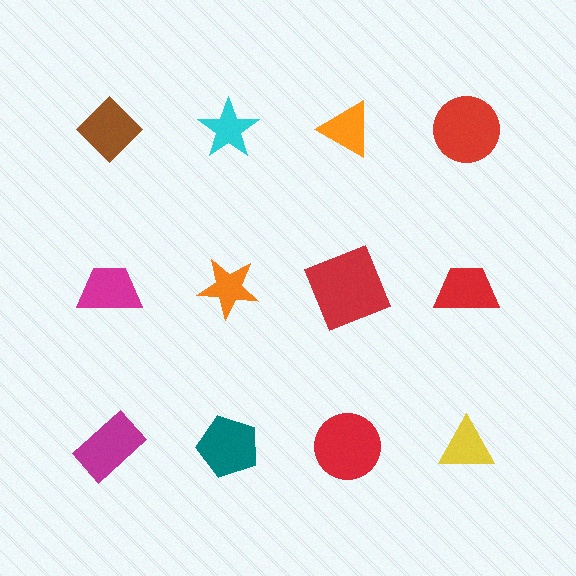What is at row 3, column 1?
A magenta rectangle.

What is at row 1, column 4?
A red circle.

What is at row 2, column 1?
A magenta trapezoid.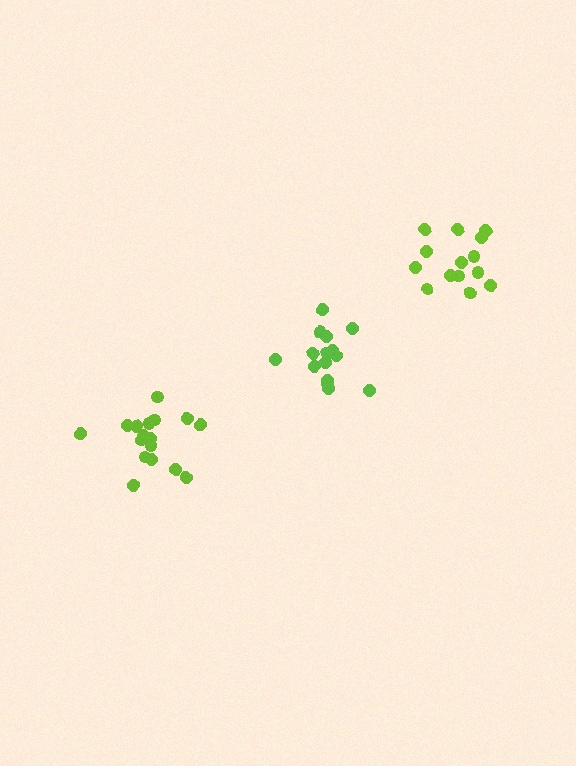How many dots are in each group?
Group 1: 14 dots, Group 2: 17 dots, Group 3: 15 dots (46 total).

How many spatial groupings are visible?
There are 3 spatial groupings.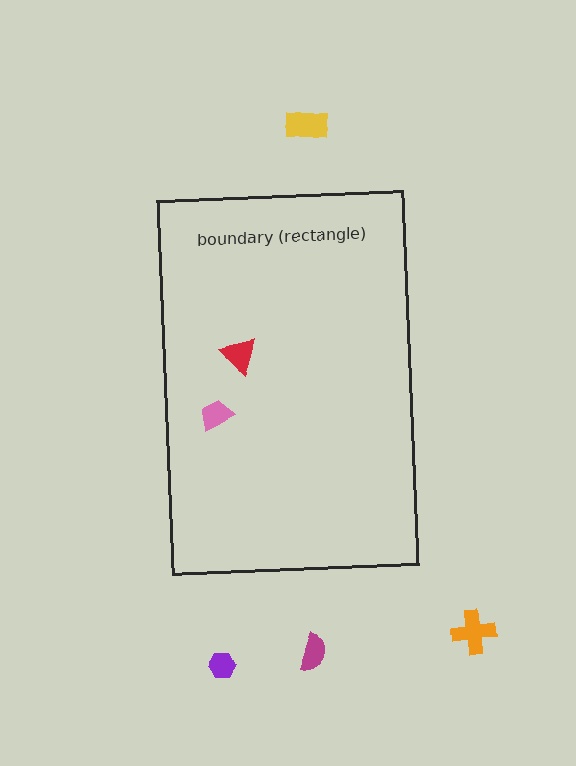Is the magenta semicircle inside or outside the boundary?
Outside.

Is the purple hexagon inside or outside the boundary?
Outside.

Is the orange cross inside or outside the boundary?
Outside.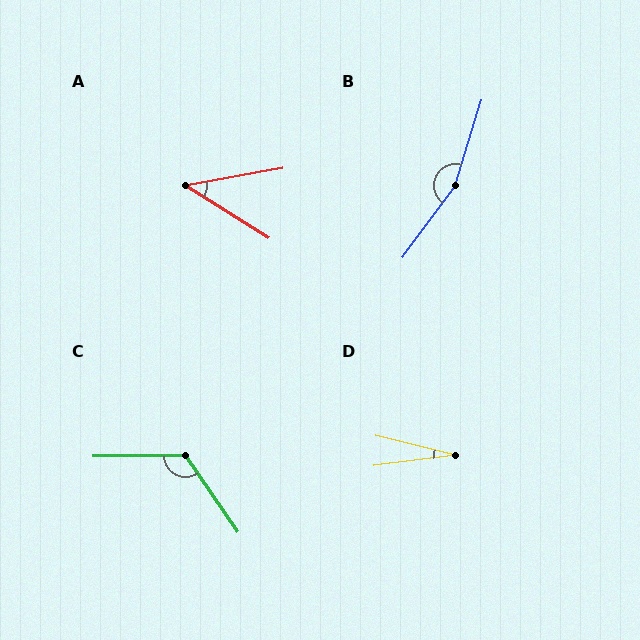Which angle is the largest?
B, at approximately 161 degrees.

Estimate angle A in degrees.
Approximately 42 degrees.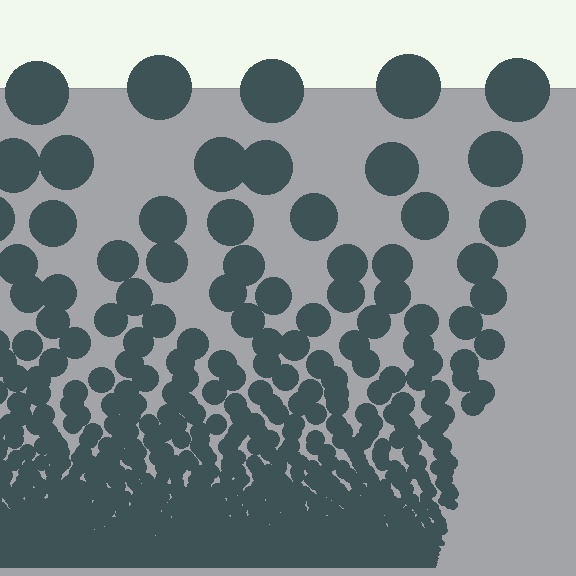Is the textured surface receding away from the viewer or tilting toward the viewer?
The surface appears to tilt toward the viewer. Texture elements get larger and sparser toward the top.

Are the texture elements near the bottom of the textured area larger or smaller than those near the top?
Smaller. The gradient is inverted — elements near the bottom are smaller and denser.